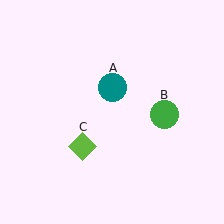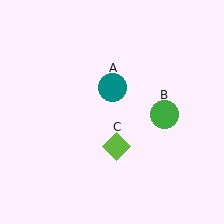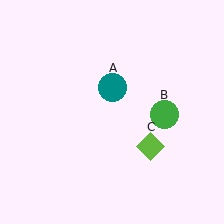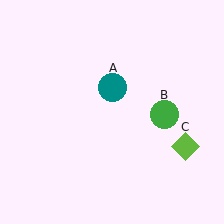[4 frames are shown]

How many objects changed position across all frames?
1 object changed position: lime diamond (object C).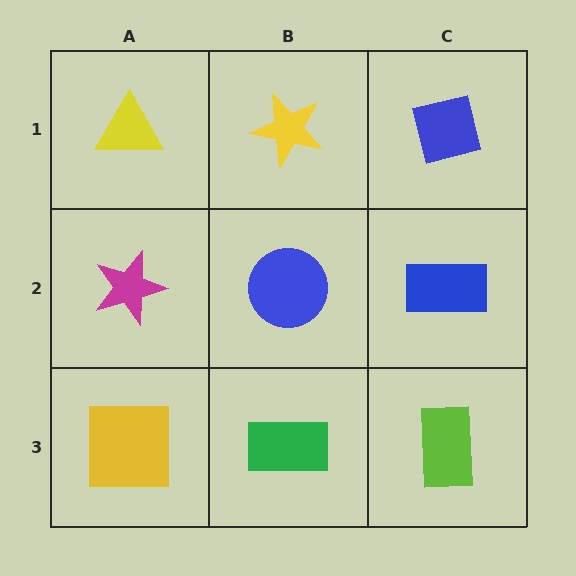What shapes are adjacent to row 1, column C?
A blue rectangle (row 2, column C), a yellow star (row 1, column B).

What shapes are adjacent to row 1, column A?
A magenta star (row 2, column A), a yellow star (row 1, column B).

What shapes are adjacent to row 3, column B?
A blue circle (row 2, column B), a yellow square (row 3, column A), a lime rectangle (row 3, column C).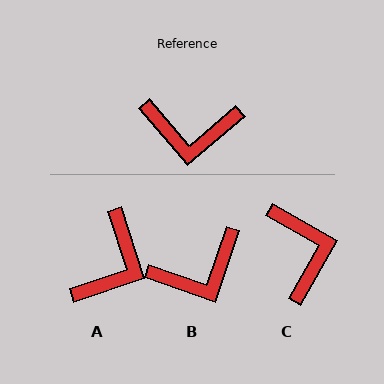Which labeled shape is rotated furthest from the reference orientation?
C, about 110 degrees away.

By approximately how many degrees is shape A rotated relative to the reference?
Approximately 68 degrees counter-clockwise.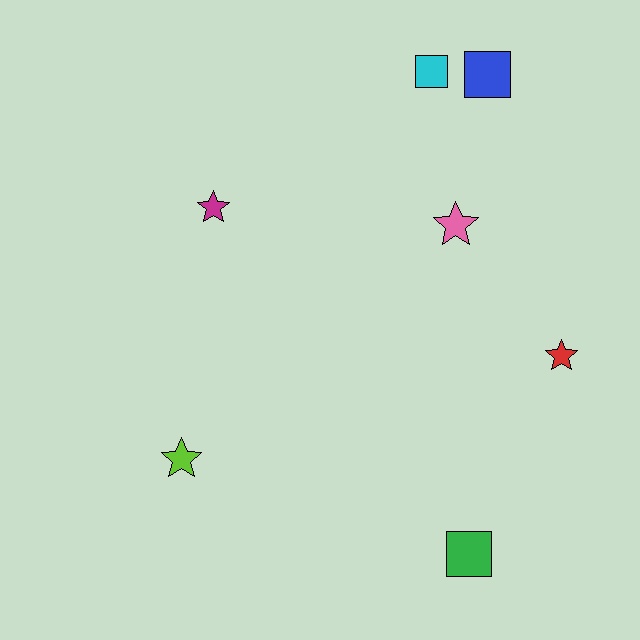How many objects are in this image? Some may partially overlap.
There are 7 objects.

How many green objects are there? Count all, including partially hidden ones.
There is 1 green object.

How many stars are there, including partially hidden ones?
There are 4 stars.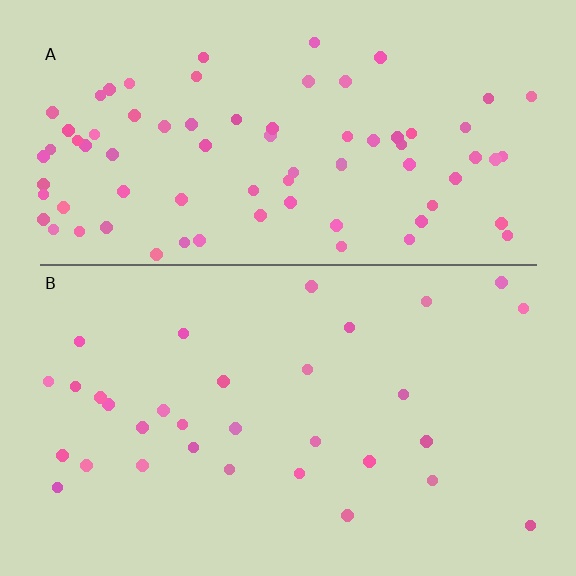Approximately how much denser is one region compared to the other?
Approximately 2.5× — region A over region B.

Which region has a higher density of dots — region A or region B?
A (the top).